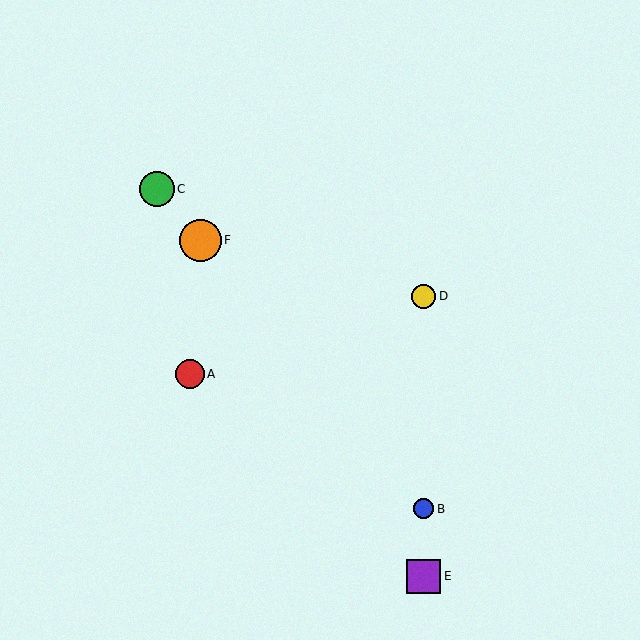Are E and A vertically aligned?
No, E is at x≈424 and A is at x≈190.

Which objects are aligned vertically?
Objects B, D, E are aligned vertically.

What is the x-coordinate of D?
Object D is at x≈424.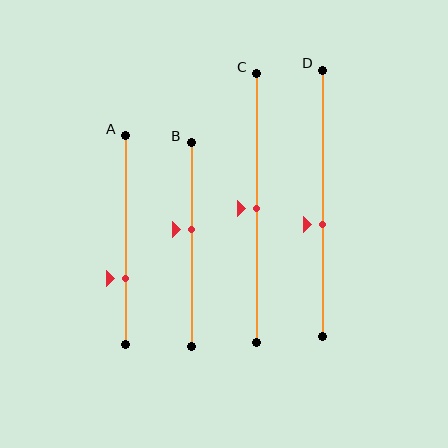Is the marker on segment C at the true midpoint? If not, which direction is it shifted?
Yes, the marker on segment C is at the true midpoint.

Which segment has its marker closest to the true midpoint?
Segment C has its marker closest to the true midpoint.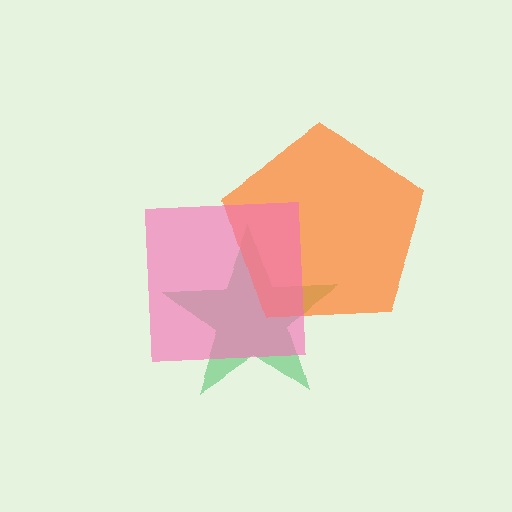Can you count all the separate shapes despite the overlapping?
Yes, there are 3 separate shapes.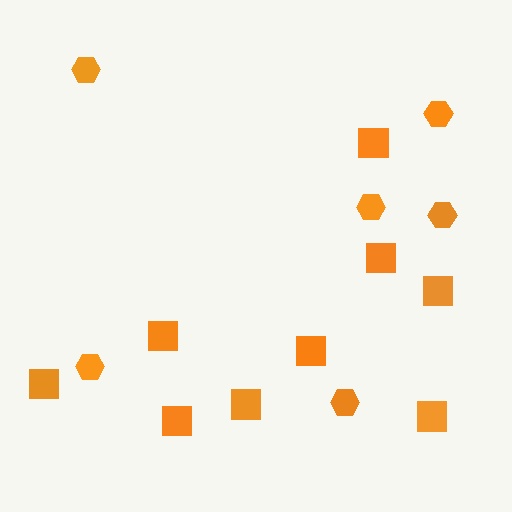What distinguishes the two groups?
There are 2 groups: one group of hexagons (6) and one group of squares (9).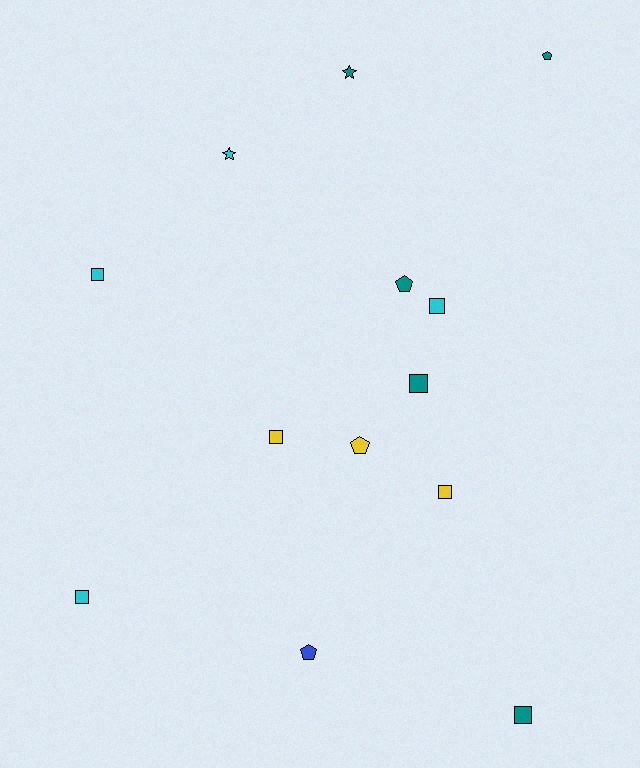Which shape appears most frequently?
Square, with 7 objects.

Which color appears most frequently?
Teal, with 5 objects.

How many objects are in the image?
There are 13 objects.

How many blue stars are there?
There are no blue stars.